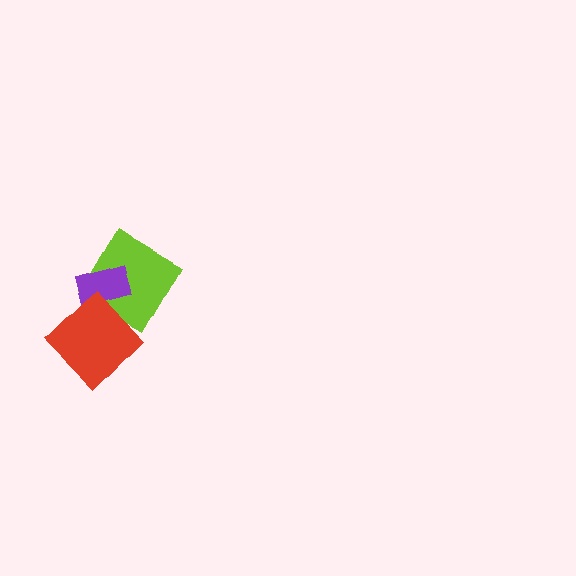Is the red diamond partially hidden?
No, no other shape covers it.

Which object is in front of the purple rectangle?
The red diamond is in front of the purple rectangle.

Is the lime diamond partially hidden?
Yes, it is partially covered by another shape.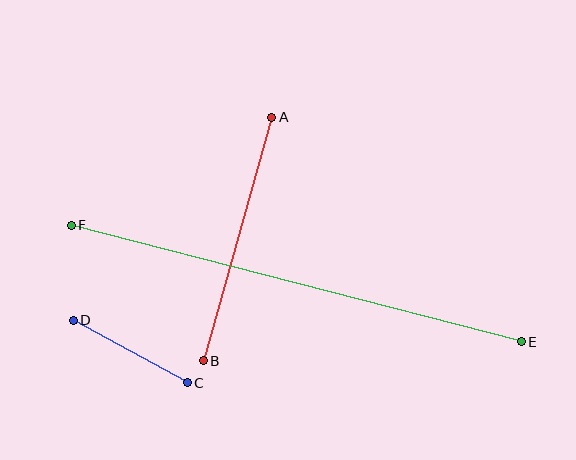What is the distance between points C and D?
The distance is approximately 130 pixels.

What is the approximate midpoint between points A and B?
The midpoint is at approximately (237, 239) pixels.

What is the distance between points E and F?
The distance is approximately 465 pixels.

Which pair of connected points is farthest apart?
Points E and F are farthest apart.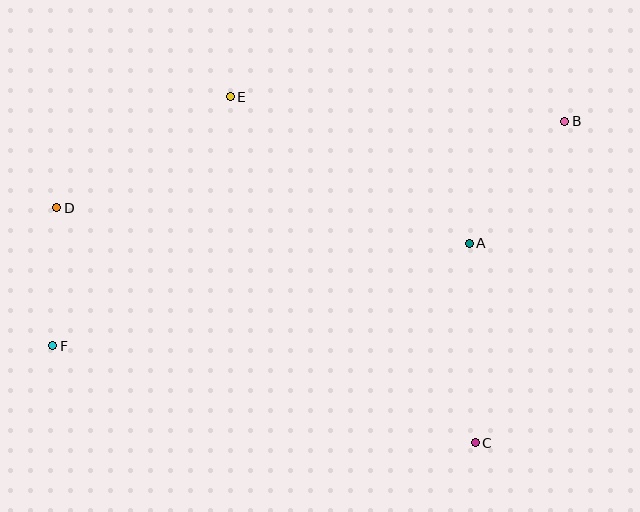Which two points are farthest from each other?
Points B and F are farthest from each other.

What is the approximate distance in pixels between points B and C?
The distance between B and C is approximately 334 pixels.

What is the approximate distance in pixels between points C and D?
The distance between C and D is approximately 480 pixels.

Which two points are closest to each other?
Points D and F are closest to each other.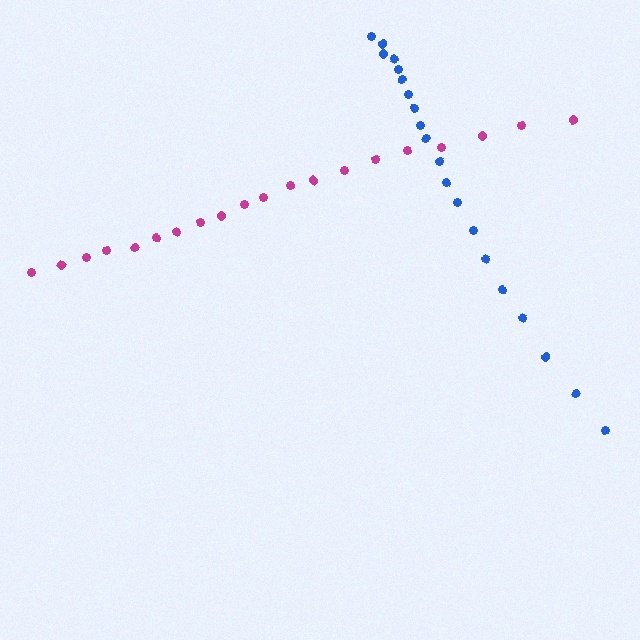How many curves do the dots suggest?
There are 2 distinct paths.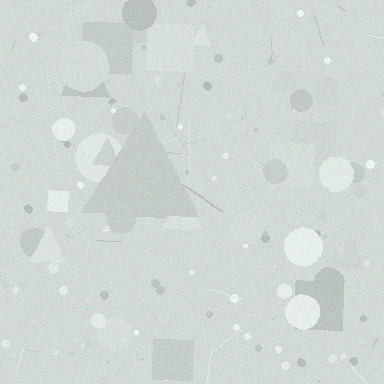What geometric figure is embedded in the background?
A triangle is embedded in the background.